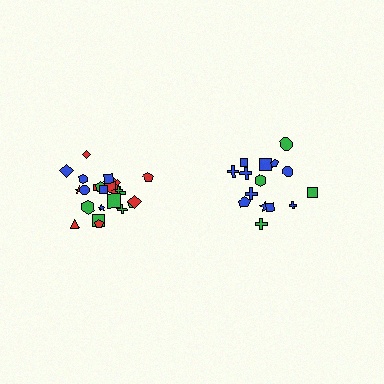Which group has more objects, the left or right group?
The left group.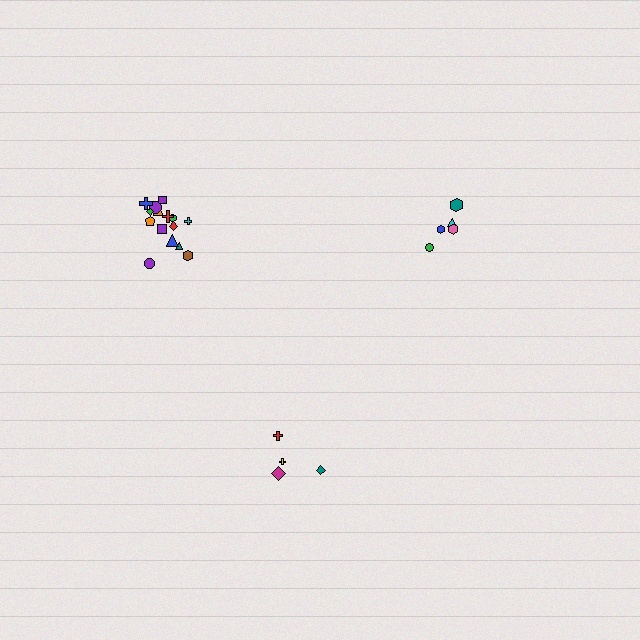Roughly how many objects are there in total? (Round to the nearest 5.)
Roughly 25 objects in total.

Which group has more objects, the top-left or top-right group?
The top-left group.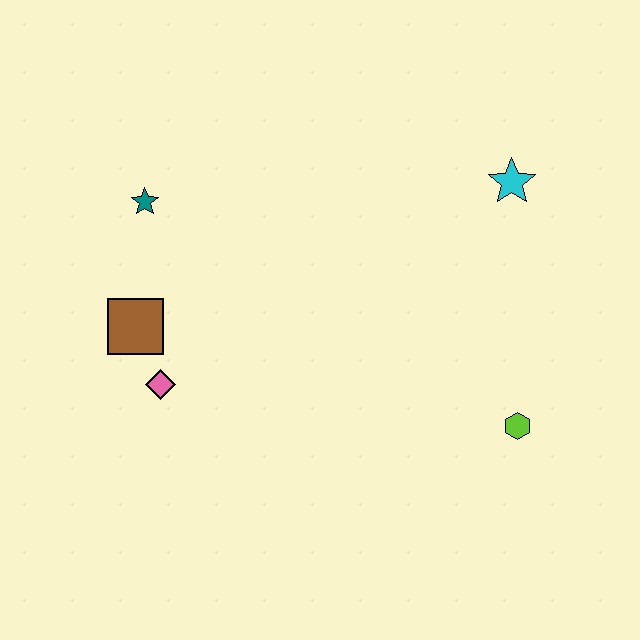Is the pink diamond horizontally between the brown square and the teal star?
No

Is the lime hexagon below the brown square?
Yes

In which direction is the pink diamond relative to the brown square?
The pink diamond is below the brown square.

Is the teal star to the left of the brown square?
No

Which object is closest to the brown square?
The pink diamond is closest to the brown square.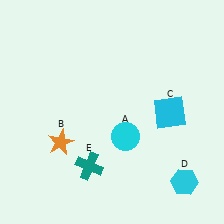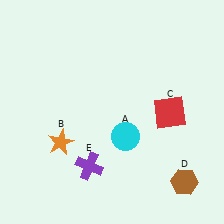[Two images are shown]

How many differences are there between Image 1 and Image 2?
There are 3 differences between the two images.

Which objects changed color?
C changed from cyan to red. D changed from cyan to brown. E changed from teal to purple.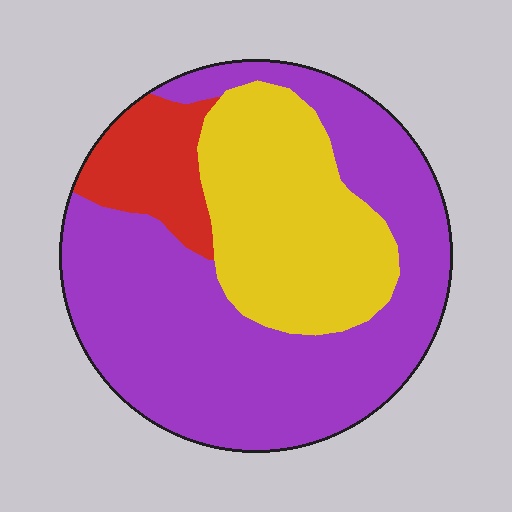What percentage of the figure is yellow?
Yellow takes up between a quarter and a half of the figure.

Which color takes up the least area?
Red, at roughly 10%.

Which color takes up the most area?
Purple, at roughly 60%.